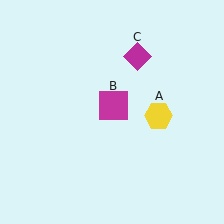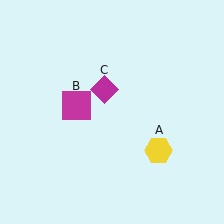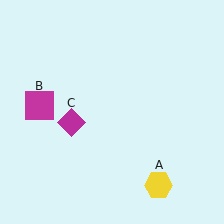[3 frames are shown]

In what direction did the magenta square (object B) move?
The magenta square (object B) moved left.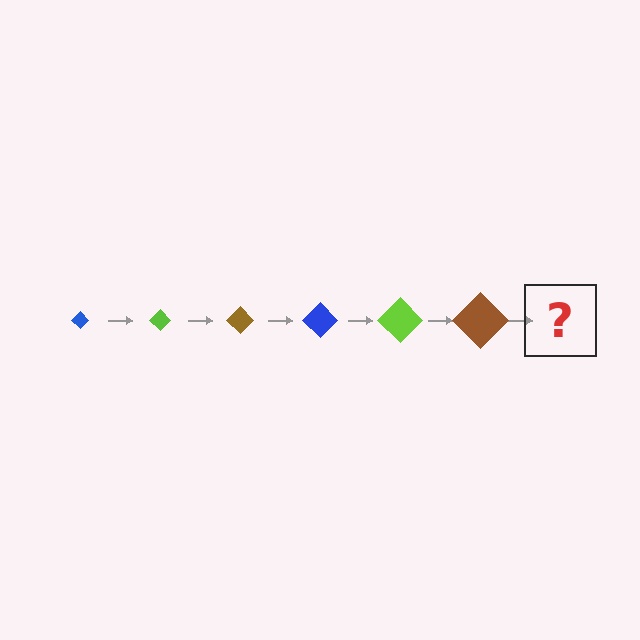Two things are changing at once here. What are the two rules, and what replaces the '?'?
The two rules are that the diamond grows larger each step and the color cycles through blue, lime, and brown. The '?' should be a blue diamond, larger than the previous one.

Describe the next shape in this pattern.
It should be a blue diamond, larger than the previous one.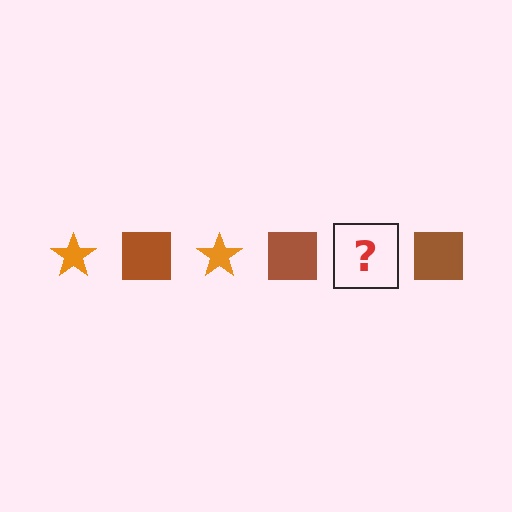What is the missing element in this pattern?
The missing element is an orange star.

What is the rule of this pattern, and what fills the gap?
The rule is that the pattern alternates between orange star and brown square. The gap should be filled with an orange star.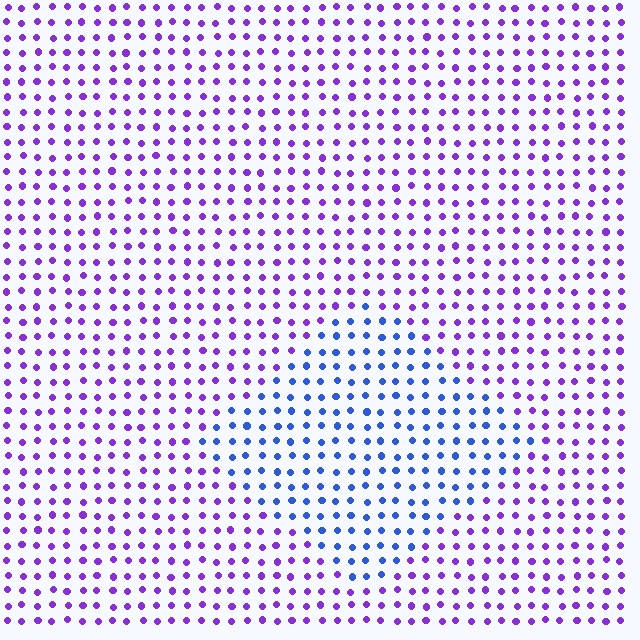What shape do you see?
I see a diamond.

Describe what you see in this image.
The image is filled with small purple elements in a uniform arrangement. A diamond-shaped region is visible where the elements are tinted to a slightly different hue, forming a subtle color boundary.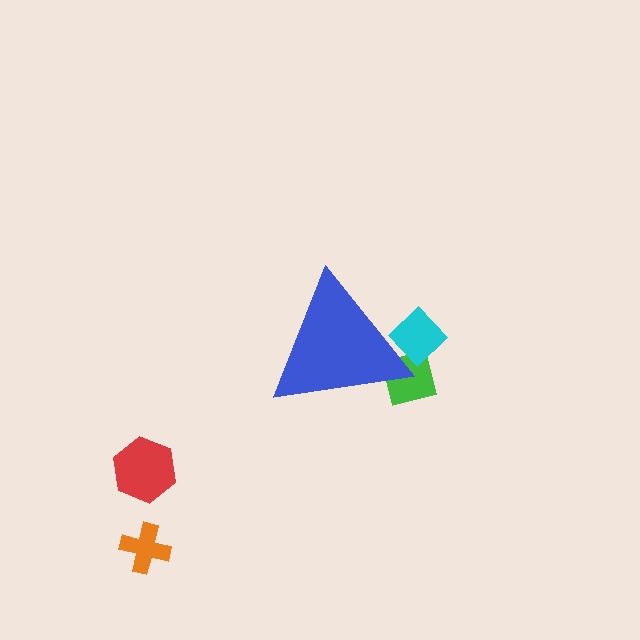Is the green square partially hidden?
Yes, the green square is partially hidden behind the blue triangle.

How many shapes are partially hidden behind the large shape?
2 shapes are partially hidden.